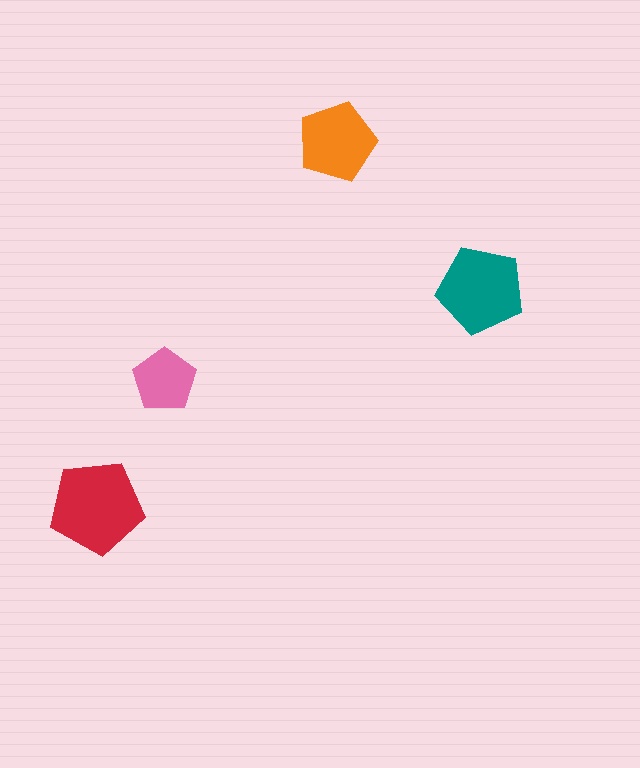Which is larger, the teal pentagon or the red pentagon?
The red one.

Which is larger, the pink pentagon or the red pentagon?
The red one.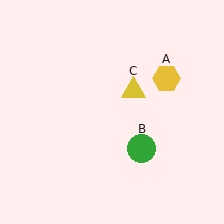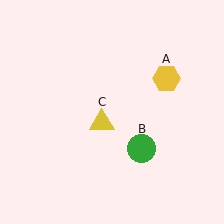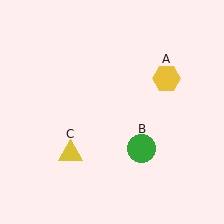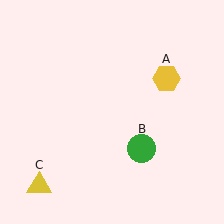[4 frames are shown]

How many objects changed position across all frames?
1 object changed position: yellow triangle (object C).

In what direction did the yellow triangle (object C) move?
The yellow triangle (object C) moved down and to the left.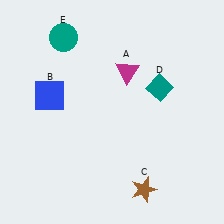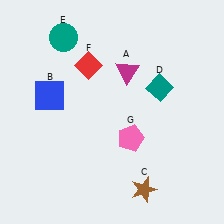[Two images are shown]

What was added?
A red diamond (F), a pink pentagon (G) were added in Image 2.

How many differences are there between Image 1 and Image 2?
There are 2 differences between the two images.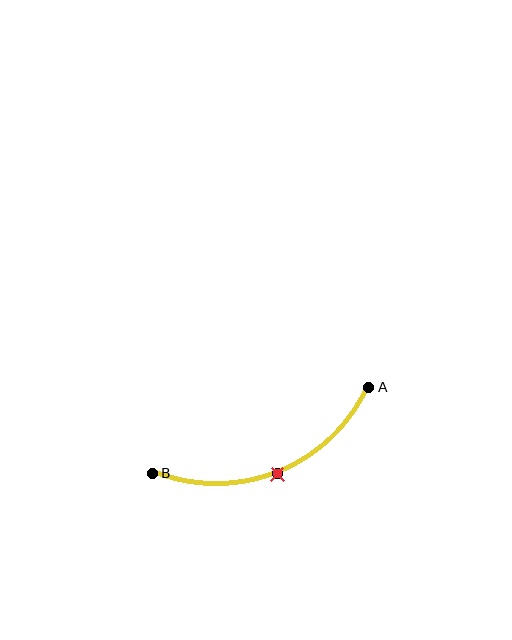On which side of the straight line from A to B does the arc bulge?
The arc bulges below the straight line connecting A and B.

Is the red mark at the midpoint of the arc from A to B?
Yes. The red mark lies on the arc at equal arc-length from both A and B — it is the arc midpoint.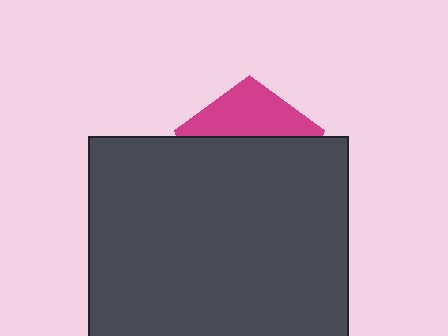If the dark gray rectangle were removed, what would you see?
You would see the complete magenta pentagon.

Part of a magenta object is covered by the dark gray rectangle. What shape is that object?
It is a pentagon.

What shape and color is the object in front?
The object in front is a dark gray rectangle.